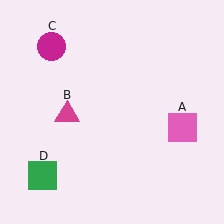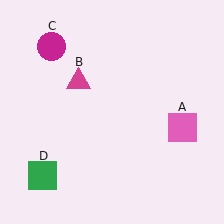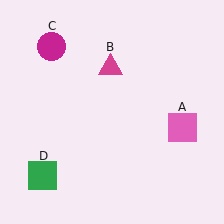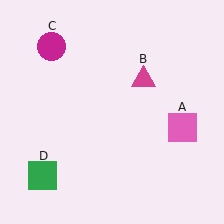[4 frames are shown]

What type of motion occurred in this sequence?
The magenta triangle (object B) rotated clockwise around the center of the scene.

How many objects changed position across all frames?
1 object changed position: magenta triangle (object B).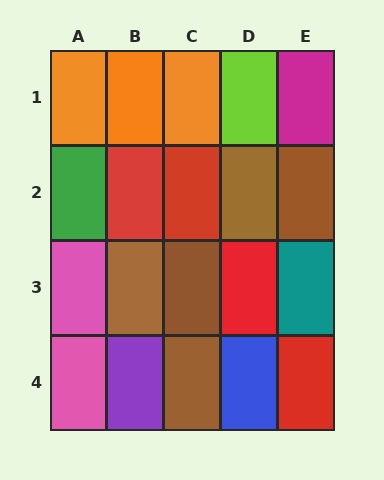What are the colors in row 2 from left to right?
Green, red, red, brown, brown.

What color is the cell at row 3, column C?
Brown.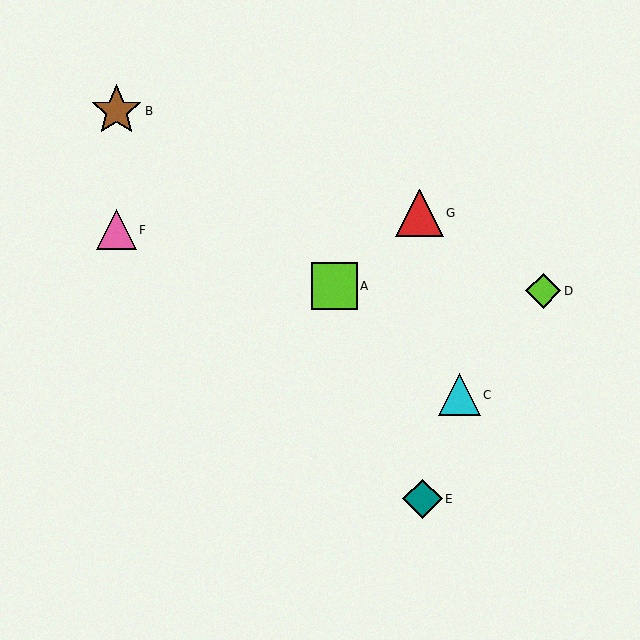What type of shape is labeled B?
Shape B is a brown star.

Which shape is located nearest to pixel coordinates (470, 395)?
The cyan triangle (labeled C) at (459, 395) is nearest to that location.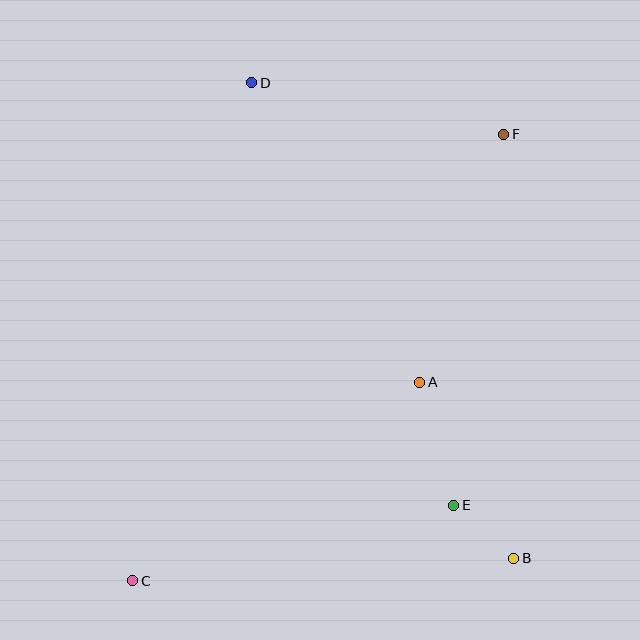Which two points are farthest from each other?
Points C and F are farthest from each other.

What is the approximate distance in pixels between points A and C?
The distance between A and C is approximately 349 pixels.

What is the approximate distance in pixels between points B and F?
The distance between B and F is approximately 424 pixels.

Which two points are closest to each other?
Points B and E are closest to each other.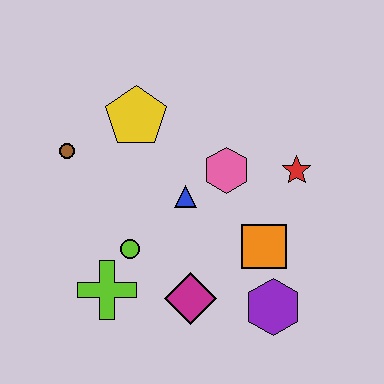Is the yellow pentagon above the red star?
Yes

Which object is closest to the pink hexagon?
The blue triangle is closest to the pink hexagon.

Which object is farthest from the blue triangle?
The purple hexagon is farthest from the blue triangle.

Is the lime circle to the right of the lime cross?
Yes